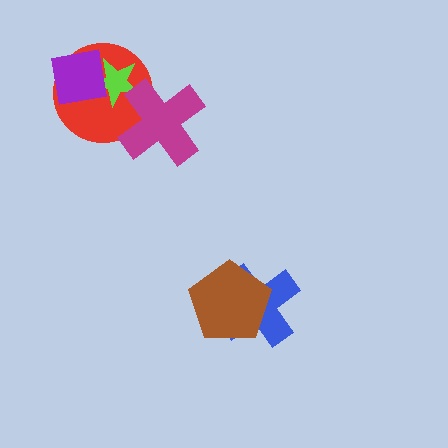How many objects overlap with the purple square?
2 objects overlap with the purple square.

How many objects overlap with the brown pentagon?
1 object overlaps with the brown pentagon.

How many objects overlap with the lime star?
3 objects overlap with the lime star.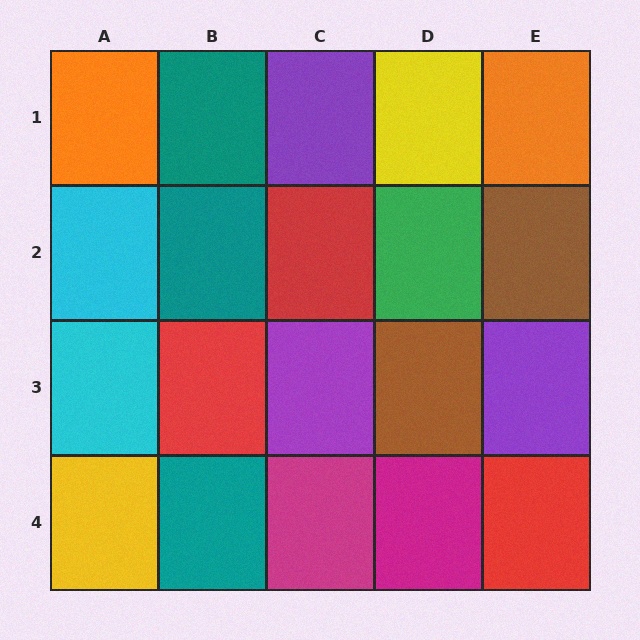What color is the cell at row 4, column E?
Red.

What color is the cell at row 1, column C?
Purple.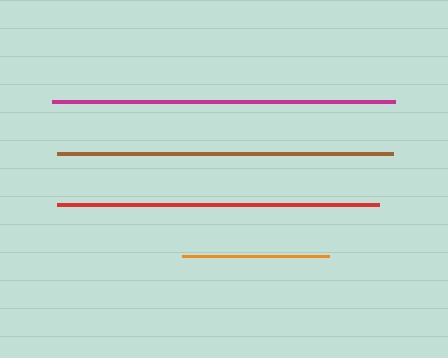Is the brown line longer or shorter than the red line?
The brown line is longer than the red line.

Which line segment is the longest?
The magenta line is the longest at approximately 343 pixels.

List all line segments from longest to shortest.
From longest to shortest: magenta, brown, red, orange.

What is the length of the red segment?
The red segment is approximately 322 pixels long.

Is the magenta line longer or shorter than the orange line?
The magenta line is longer than the orange line.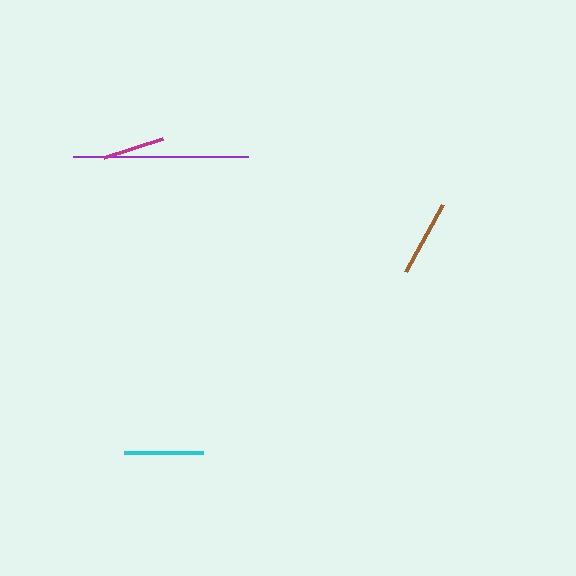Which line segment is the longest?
The purple line is the longest at approximately 175 pixels.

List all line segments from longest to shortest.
From longest to shortest: purple, cyan, brown, magenta.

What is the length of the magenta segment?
The magenta segment is approximately 63 pixels long.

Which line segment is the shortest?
The magenta line is the shortest at approximately 63 pixels.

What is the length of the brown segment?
The brown segment is approximately 76 pixels long.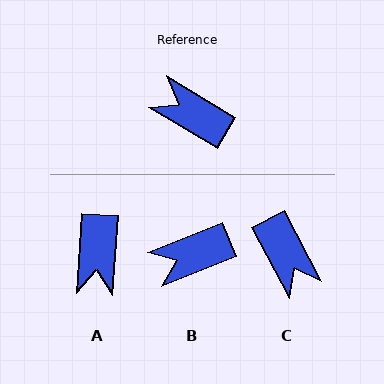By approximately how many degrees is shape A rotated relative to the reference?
Approximately 118 degrees counter-clockwise.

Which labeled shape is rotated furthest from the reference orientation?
C, about 149 degrees away.